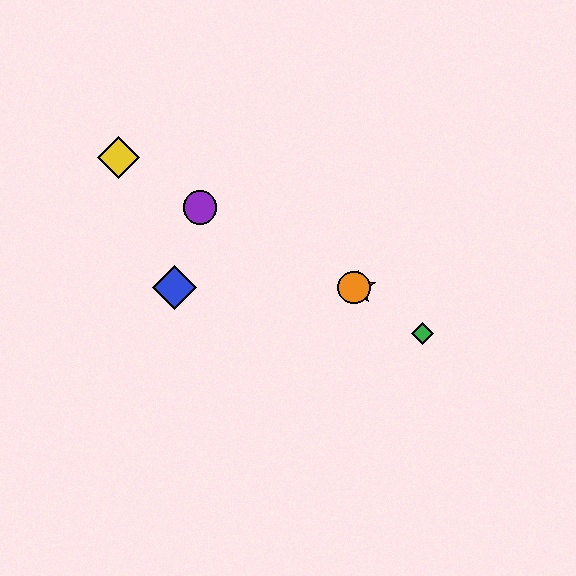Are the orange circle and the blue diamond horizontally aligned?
Yes, both are at y≈288.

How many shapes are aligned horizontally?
3 shapes (the red star, the blue diamond, the orange circle) are aligned horizontally.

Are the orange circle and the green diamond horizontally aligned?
No, the orange circle is at y≈288 and the green diamond is at y≈333.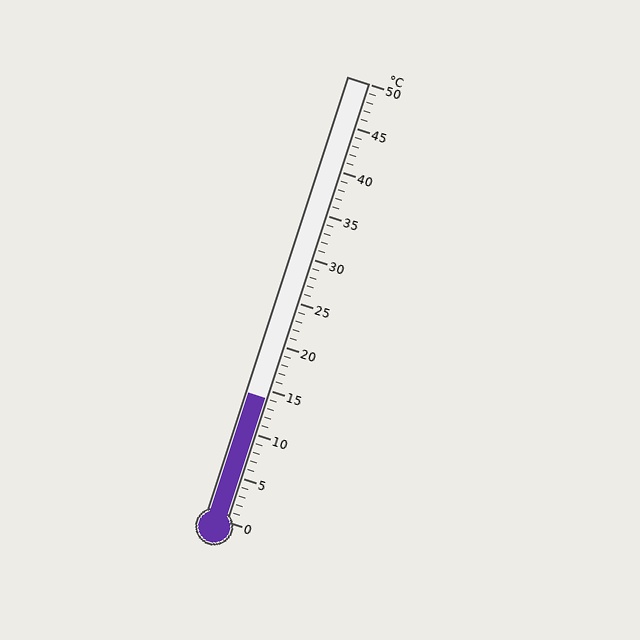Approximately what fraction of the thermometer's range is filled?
The thermometer is filled to approximately 30% of its range.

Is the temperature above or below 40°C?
The temperature is below 40°C.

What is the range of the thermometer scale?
The thermometer scale ranges from 0°C to 50°C.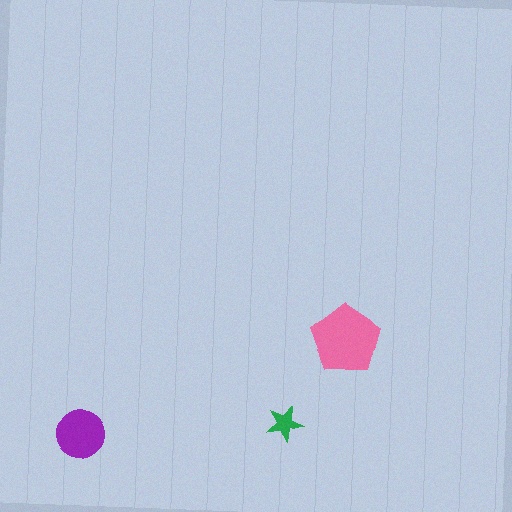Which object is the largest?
The pink pentagon.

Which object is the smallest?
The green star.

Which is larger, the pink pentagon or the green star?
The pink pentagon.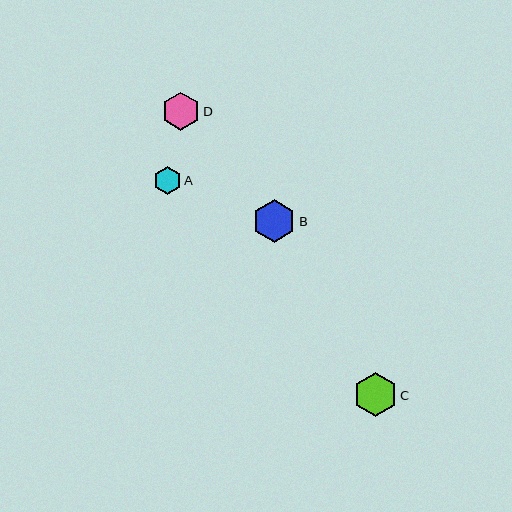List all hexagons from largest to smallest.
From largest to smallest: C, B, D, A.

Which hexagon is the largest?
Hexagon C is the largest with a size of approximately 44 pixels.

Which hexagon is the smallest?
Hexagon A is the smallest with a size of approximately 28 pixels.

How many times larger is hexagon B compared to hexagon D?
Hexagon B is approximately 1.1 times the size of hexagon D.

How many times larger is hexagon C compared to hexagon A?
Hexagon C is approximately 1.6 times the size of hexagon A.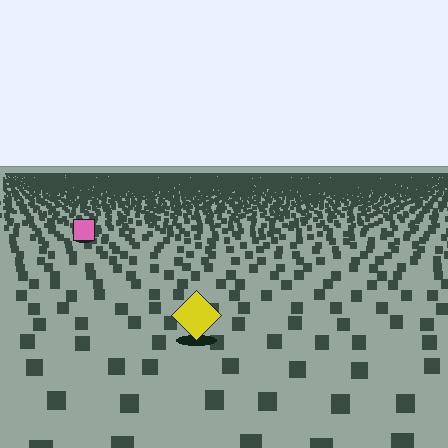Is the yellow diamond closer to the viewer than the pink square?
Yes. The yellow diamond is closer — you can tell from the texture gradient: the ground texture is coarser near it.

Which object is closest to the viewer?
The yellow diamond is closest. The texture marks near it are larger and more spread out.